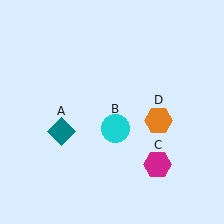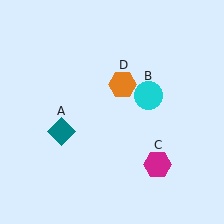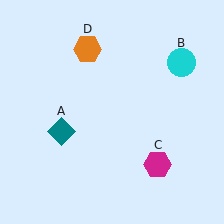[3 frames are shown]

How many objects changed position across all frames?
2 objects changed position: cyan circle (object B), orange hexagon (object D).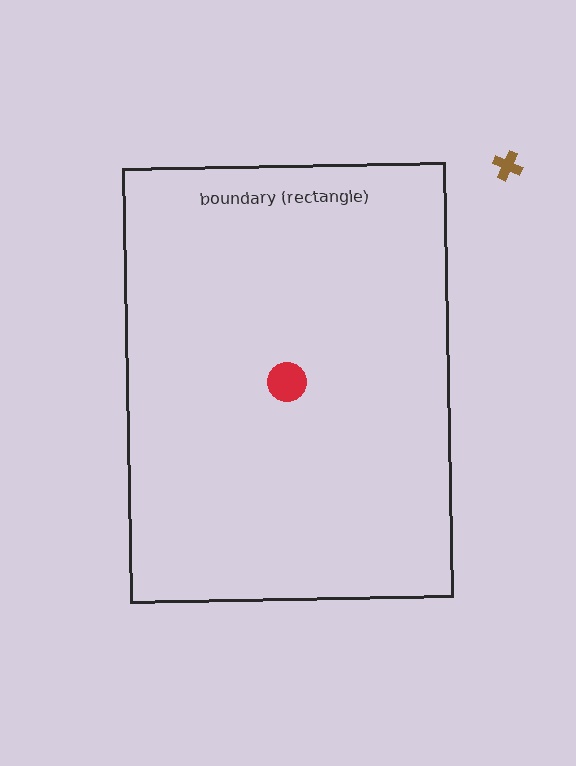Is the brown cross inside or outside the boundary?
Outside.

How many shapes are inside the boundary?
1 inside, 1 outside.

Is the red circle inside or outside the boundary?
Inside.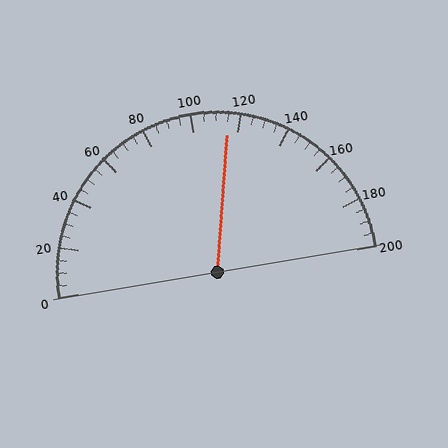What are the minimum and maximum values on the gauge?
The gauge ranges from 0 to 200.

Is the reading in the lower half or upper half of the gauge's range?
The reading is in the upper half of the range (0 to 200).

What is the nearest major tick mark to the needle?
The nearest major tick mark is 120.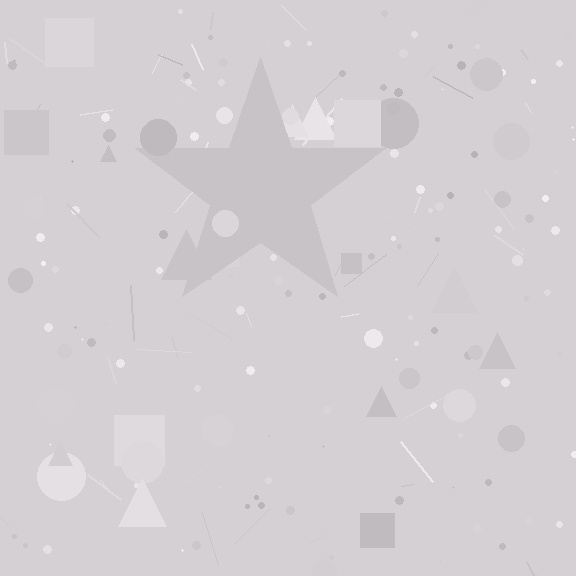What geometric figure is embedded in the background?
A star is embedded in the background.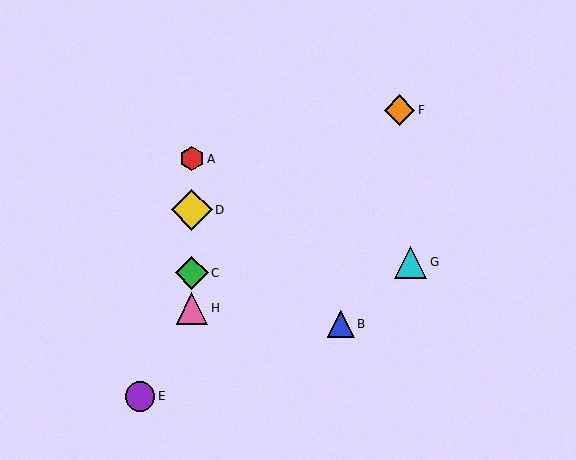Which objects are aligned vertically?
Objects A, C, D, H are aligned vertically.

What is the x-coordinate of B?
Object B is at x≈341.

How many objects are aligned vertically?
4 objects (A, C, D, H) are aligned vertically.